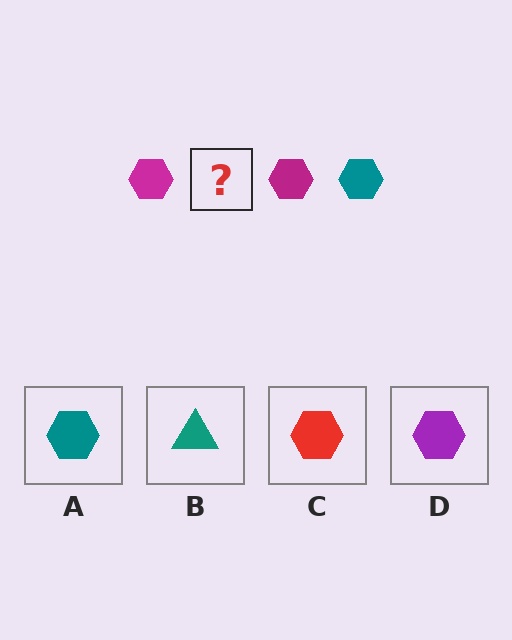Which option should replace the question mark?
Option A.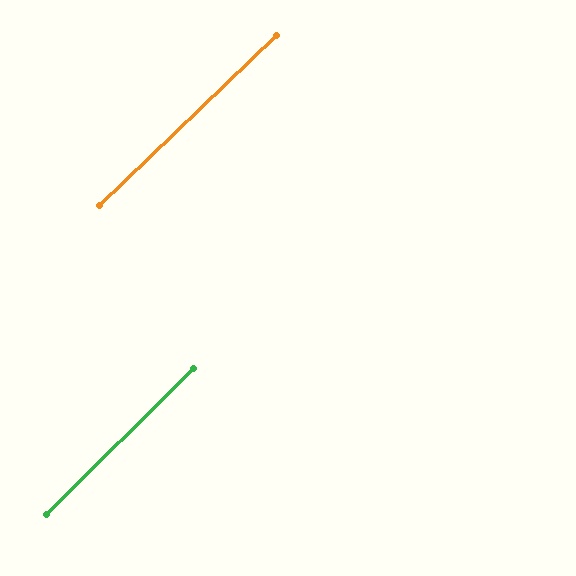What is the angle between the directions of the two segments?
Approximately 1 degree.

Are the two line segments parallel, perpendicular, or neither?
Parallel — their directions differ by only 1.1°.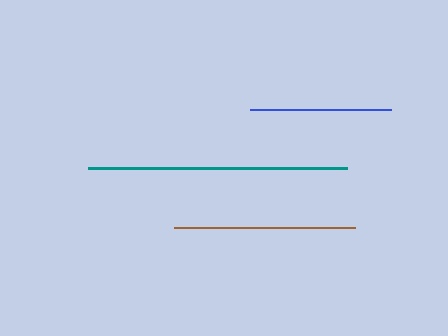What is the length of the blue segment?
The blue segment is approximately 141 pixels long.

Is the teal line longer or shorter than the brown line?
The teal line is longer than the brown line.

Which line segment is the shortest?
The blue line is the shortest at approximately 141 pixels.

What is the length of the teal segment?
The teal segment is approximately 258 pixels long.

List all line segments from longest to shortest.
From longest to shortest: teal, brown, blue.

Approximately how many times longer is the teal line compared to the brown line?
The teal line is approximately 1.4 times the length of the brown line.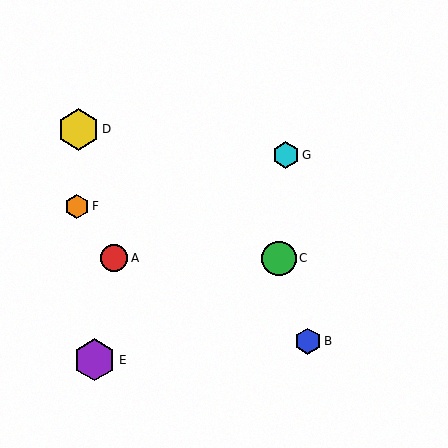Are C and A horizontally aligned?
Yes, both are at y≈258.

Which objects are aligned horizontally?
Objects A, C are aligned horizontally.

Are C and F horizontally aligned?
No, C is at y≈258 and F is at y≈206.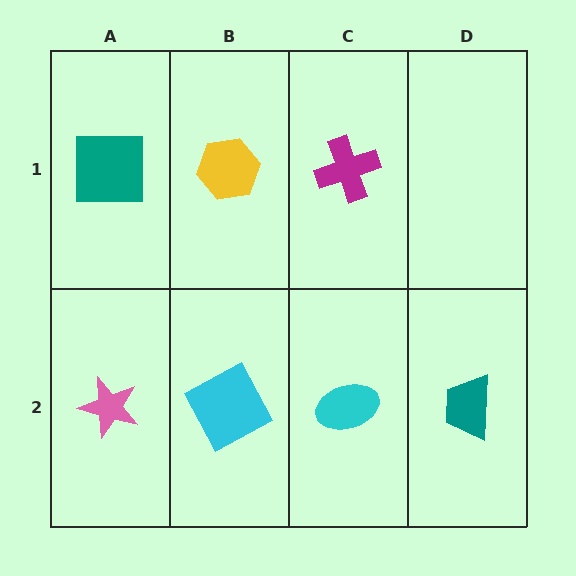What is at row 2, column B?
A cyan square.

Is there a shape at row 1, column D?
No, that cell is empty.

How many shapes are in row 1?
3 shapes.